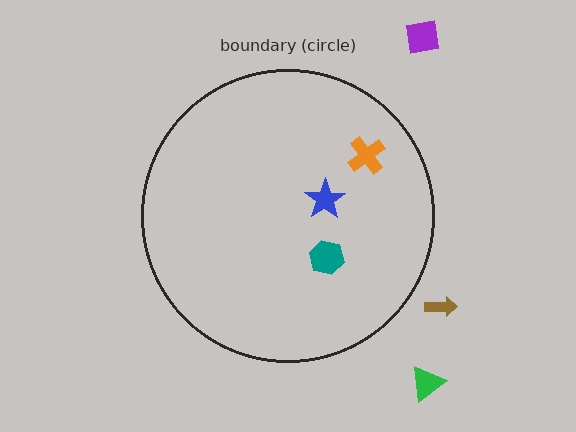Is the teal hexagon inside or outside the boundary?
Inside.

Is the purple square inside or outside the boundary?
Outside.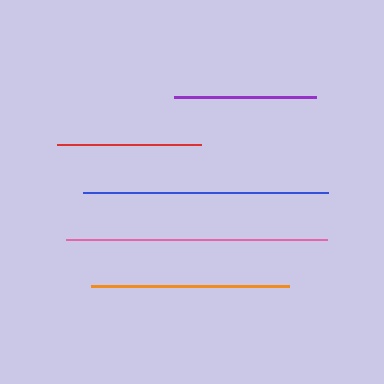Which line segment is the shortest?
The purple line is the shortest at approximately 142 pixels.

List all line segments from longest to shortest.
From longest to shortest: pink, blue, orange, red, purple.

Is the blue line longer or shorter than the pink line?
The pink line is longer than the blue line.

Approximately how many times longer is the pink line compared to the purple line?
The pink line is approximately 1.8 times the length of the purple line.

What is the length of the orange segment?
The orange segment is approximately 198 pixels long.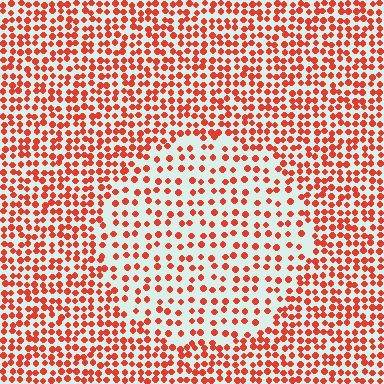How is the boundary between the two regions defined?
The boundary is defined by a change in element density (approximately 1.9x ratio). All elements are the same color, size, and shape.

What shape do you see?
I see a circle.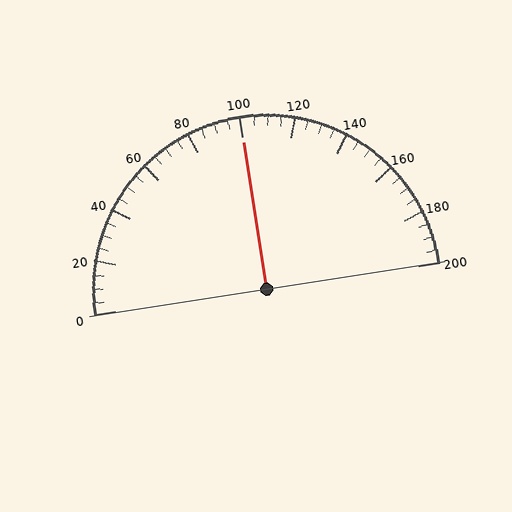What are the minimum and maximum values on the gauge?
The gauge ranges from 0 to 200.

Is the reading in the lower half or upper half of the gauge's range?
The reading is in the upper half of the range (0 to 200).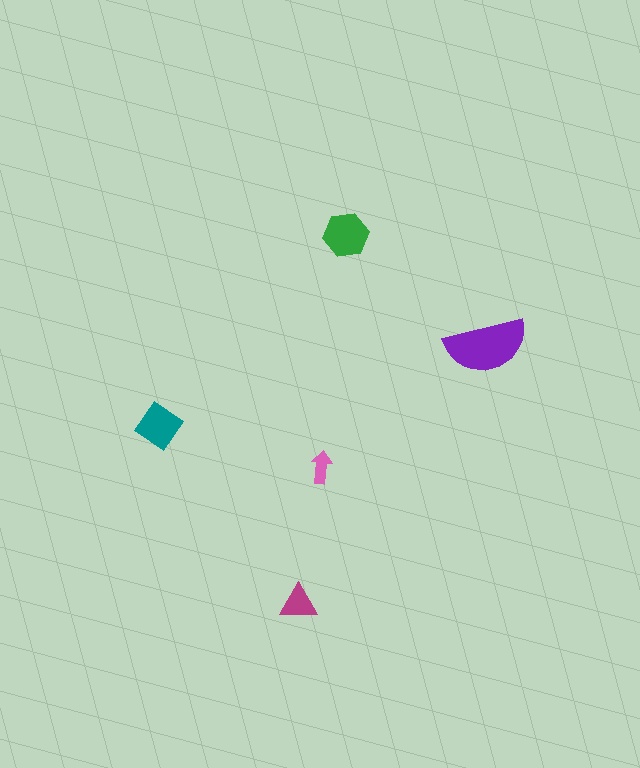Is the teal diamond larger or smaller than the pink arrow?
Larger.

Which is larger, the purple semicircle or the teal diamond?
The purple semicircle.